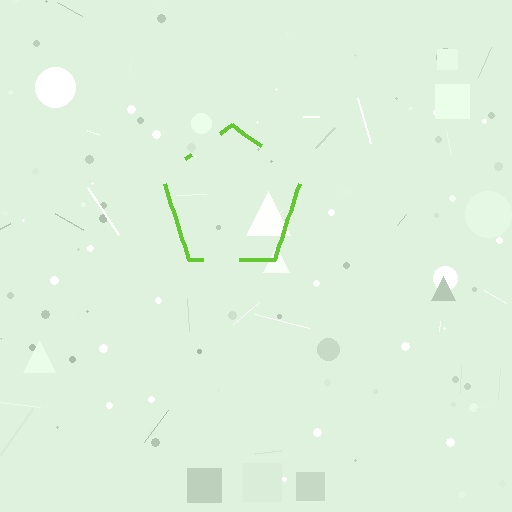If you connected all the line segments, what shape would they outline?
They would outline a pentagon.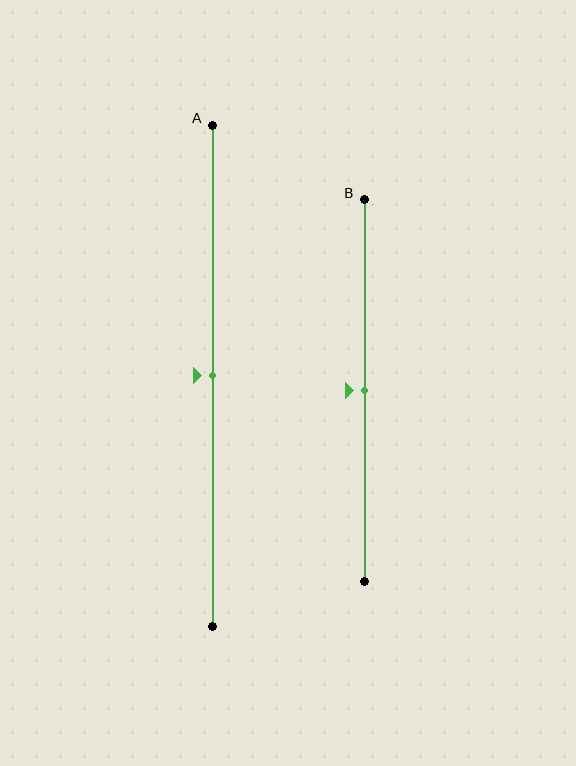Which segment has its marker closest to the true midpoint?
Segment A has its marker closest to the true midpoint.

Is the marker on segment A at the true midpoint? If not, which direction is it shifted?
Yes, the marker on segment A is at the true midpoint.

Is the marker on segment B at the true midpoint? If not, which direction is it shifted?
Yes, the marker on segment B is at the true midpoint.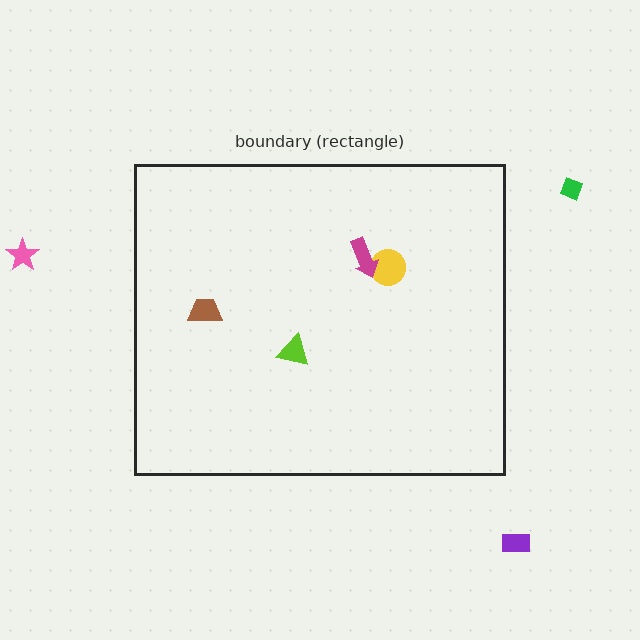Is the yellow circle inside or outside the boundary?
Inside.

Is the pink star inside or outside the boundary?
Outside.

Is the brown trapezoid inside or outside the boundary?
Inside.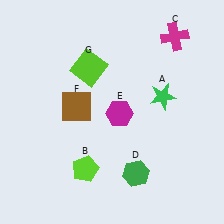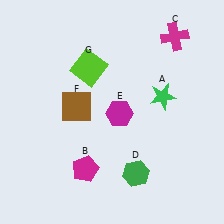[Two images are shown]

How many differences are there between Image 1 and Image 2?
There is 1 difference between the two images.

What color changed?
The pentagon (B) changed from lime in Image 1 to magenta in Image 2.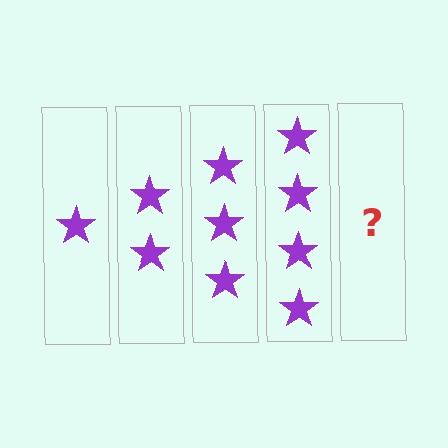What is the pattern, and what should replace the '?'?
The pattern is that each step adds one more star. The '?' should be 5 stars.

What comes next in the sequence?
The next element should be 5 stars.